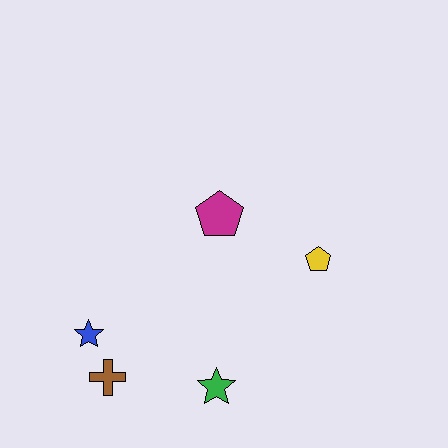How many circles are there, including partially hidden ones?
There are no circles.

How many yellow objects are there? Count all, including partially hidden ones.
There is 1 yellow object.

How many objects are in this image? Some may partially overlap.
There are 5 objects.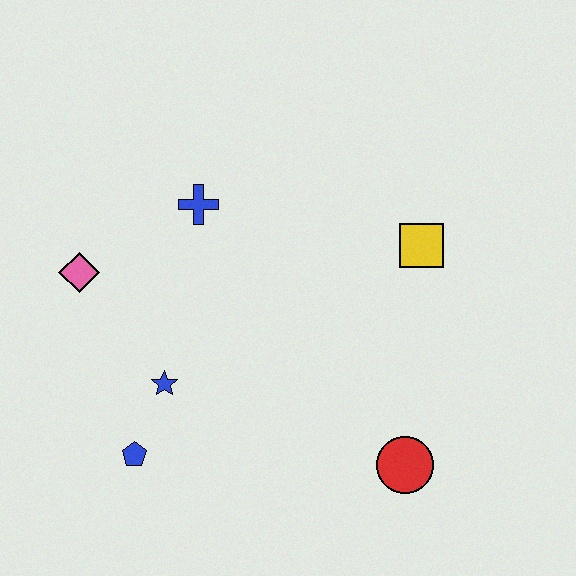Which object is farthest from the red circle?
The pink diamond is farthest from the red circle.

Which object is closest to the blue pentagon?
The blue star is closest to the blue pentagon.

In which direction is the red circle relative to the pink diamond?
The red circle is to the right of the pink diamond.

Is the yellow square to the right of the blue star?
Yes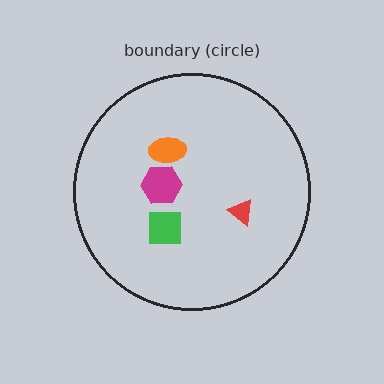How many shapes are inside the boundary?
4 inside, 0 outside.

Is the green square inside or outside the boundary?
Inside.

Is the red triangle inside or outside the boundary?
Inside.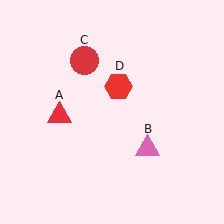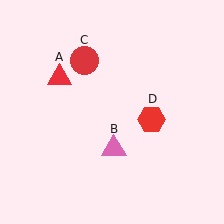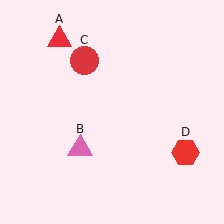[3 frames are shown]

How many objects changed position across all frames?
3 objects changed position: red triangle (object A), pink triangle (object B), red hexagon (object D).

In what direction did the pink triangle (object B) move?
The pink triangle (object B) moved left.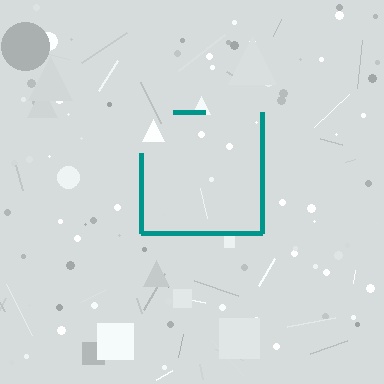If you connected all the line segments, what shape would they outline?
They would outline a square.